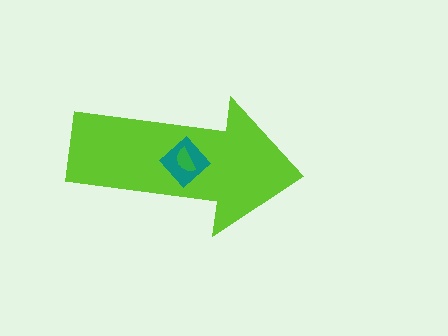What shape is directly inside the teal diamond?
The green semicircle.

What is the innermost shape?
The green semicircle.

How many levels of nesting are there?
3.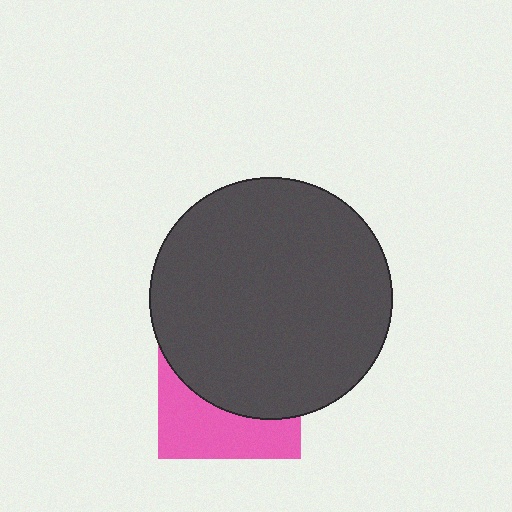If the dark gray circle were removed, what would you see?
You would see the complete pink square.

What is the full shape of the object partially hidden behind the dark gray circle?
The partially hidden object is a pink square.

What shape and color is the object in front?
The object in front is a dark gray circle.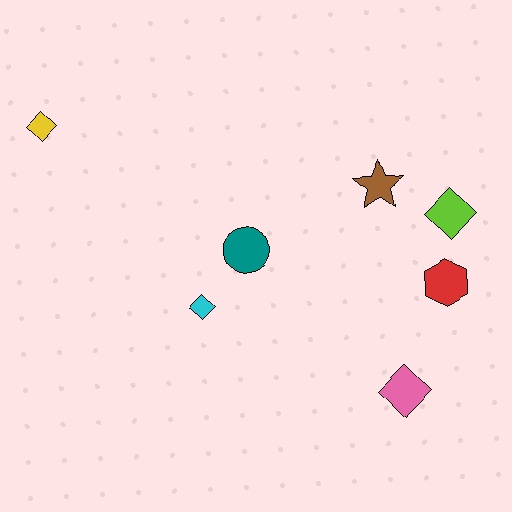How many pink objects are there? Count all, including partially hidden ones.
There is 1 pink object.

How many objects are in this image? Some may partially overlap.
There are 7 objects.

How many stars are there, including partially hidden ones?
There is 1 star.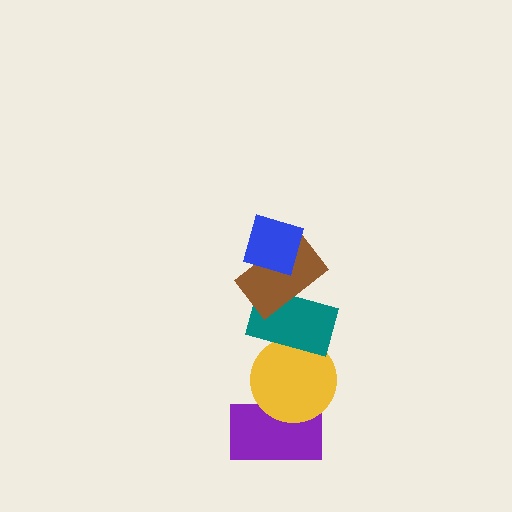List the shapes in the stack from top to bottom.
From top to bottom: the blue diamond, the brown rectangle, the teal rectangle, the yellow circle, the purple rectangle.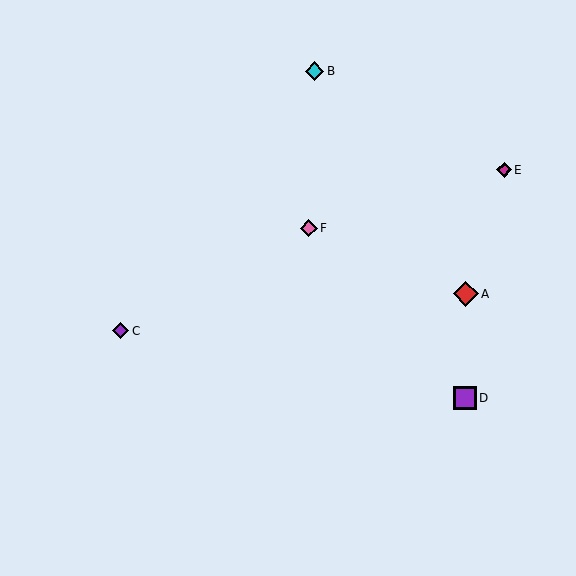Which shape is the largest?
The red diamond (labeled A) is the largest.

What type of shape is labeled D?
Shape D is a purple square.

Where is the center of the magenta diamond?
The center of the magenta diamond is at (504, 170).